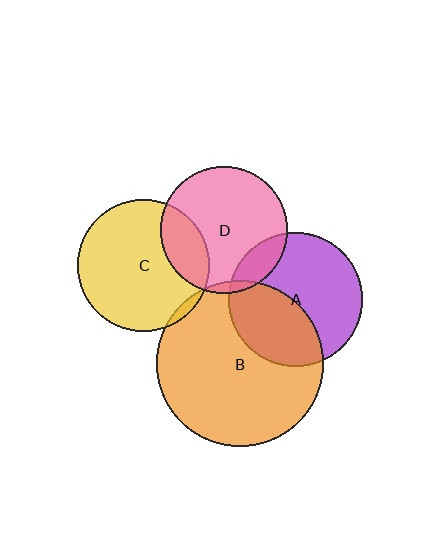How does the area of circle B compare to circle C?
Approximately 1.6 times.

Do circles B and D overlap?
Yes.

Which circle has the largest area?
Circle B (orange).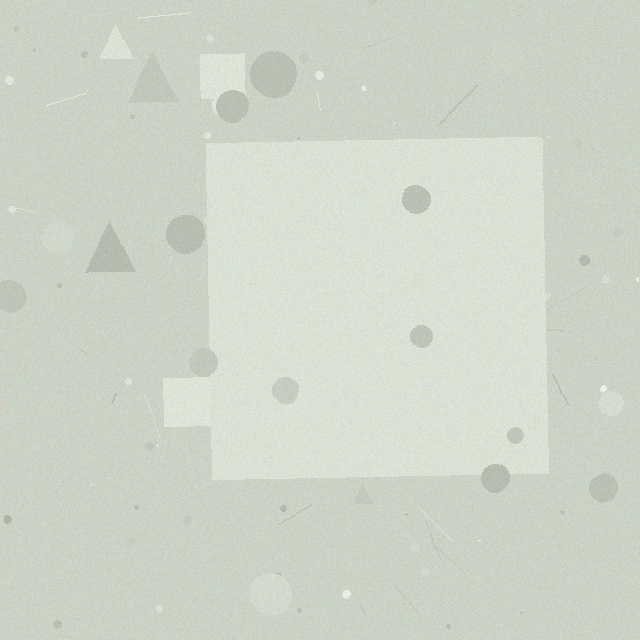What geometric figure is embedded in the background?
A square is embedded in the background.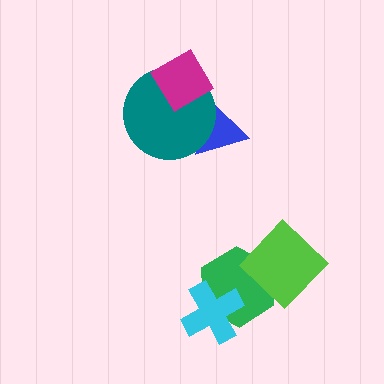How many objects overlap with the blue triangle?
1 object overlaps with the blue triangle.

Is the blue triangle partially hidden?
Yes, it is partially covered by another shape.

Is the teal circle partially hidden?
Yes, it is partially covered by another shape.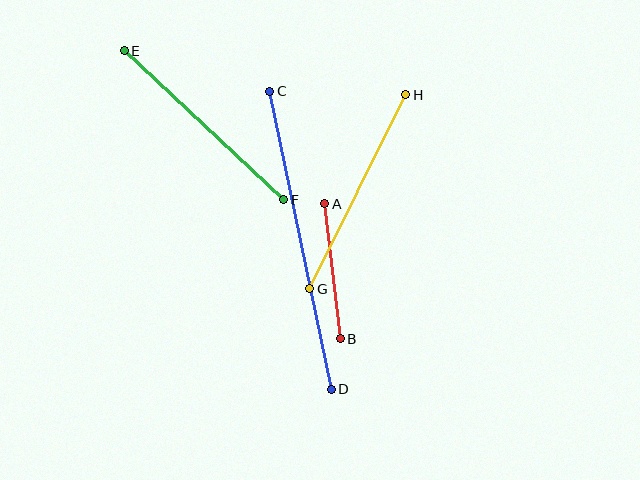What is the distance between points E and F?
The distance is approximately 218 pixels.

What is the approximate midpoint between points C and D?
The midpoint is at approximately (300, 240) pixels.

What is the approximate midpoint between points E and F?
The midpoint is at approximately (204, 125) pixels.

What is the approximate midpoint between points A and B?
The midpoint is at approximately (333, 271) pixels.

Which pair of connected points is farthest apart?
Points C and D are farthest apart.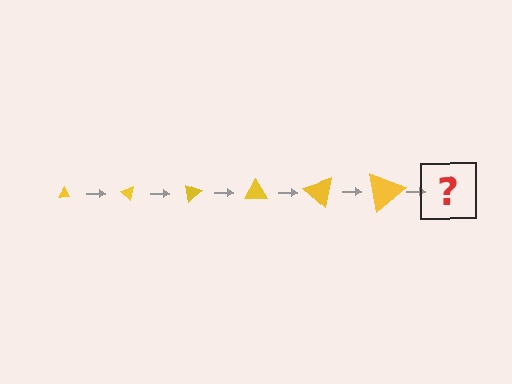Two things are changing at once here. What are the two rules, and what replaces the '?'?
The two rules are that the triangle grows larger each step and it rotates 40 degrees each step. The '?' should be a triangle, larger than the previous one and rotated 240 degrees from the start.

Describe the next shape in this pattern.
It should be a triangle, larger than the previous one and rotated 240 degrees from the start.